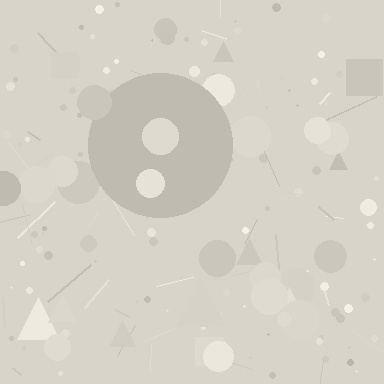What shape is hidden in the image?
A circle is hidden in the image.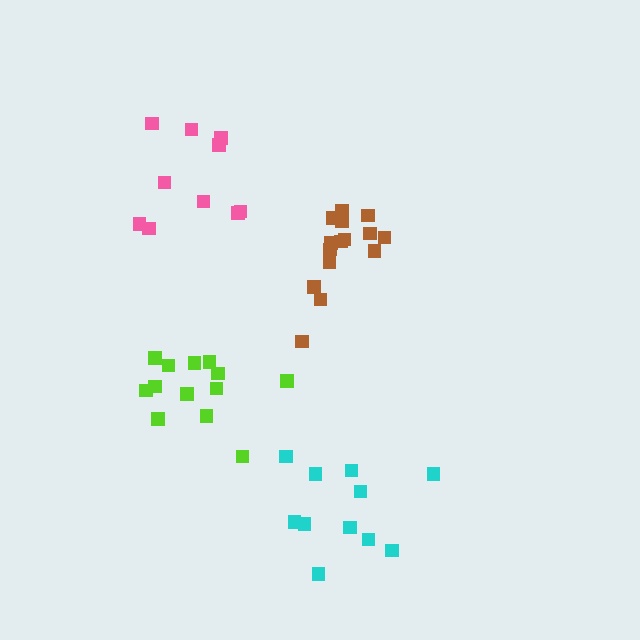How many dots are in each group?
Group 1: 10 dots, Group 2: 13 dots, Group 3: 15 dots, Group 4: 11 dots (49 total).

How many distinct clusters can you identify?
There are 4 distinct clusters.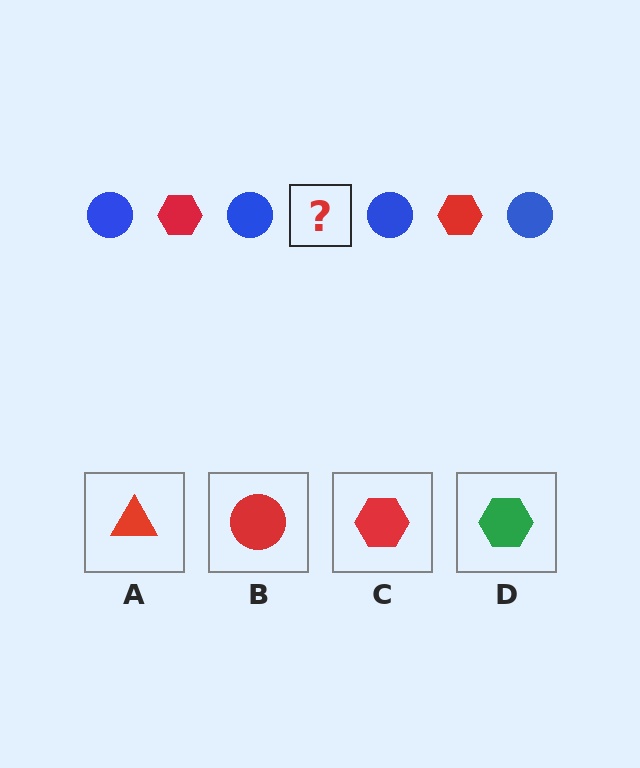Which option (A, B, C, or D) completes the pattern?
C.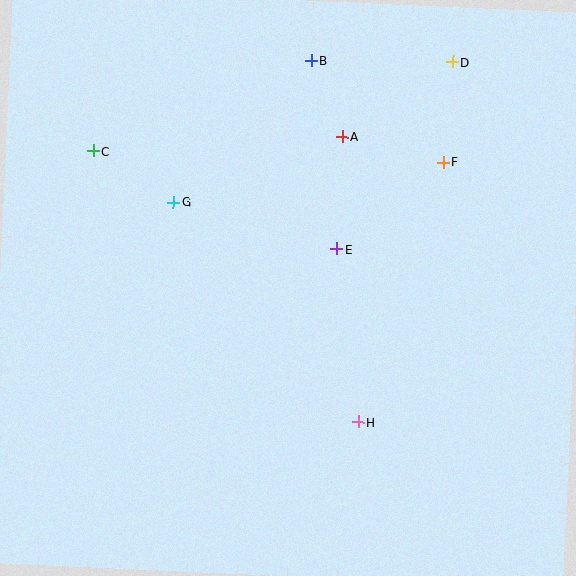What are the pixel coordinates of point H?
Point H is at (358, 422).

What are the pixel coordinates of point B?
Point B is at (312, 60).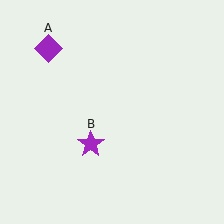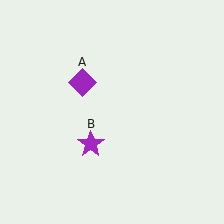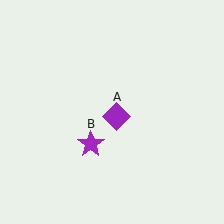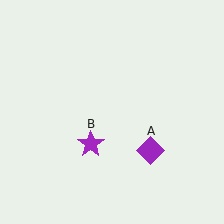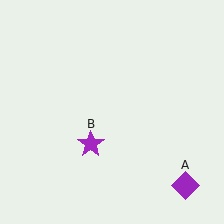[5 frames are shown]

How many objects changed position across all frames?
1 object changed position: purple diamond (object A).